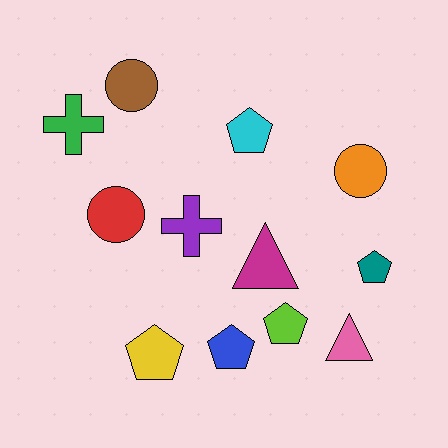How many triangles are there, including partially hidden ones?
There are 2 triangles.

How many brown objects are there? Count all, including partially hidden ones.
There is 1 brown object.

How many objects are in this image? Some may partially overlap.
There are 12 objects.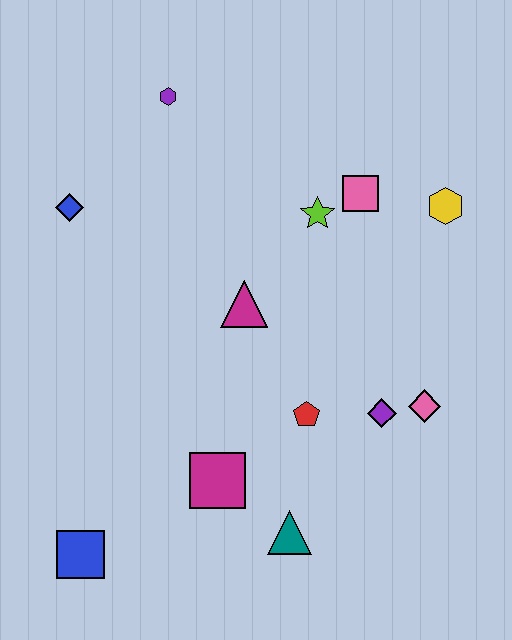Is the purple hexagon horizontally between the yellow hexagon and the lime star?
No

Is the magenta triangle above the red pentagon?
Yes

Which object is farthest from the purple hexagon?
The blue square is farthest from the purple hexagon.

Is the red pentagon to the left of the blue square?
No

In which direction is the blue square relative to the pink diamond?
The blue square is to the left of the pink diamond.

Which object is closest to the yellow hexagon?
The pink square is closest to the yellow hexagon.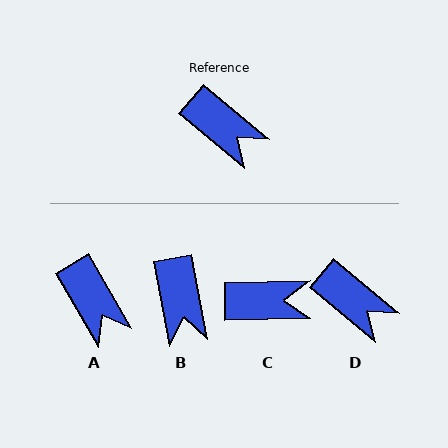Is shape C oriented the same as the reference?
No, it is off by about 41 degrees.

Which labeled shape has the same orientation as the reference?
D.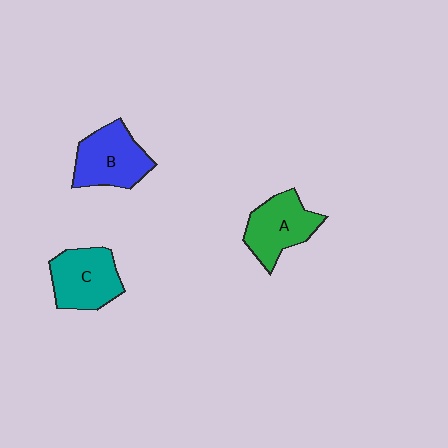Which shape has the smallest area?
Shape A (green).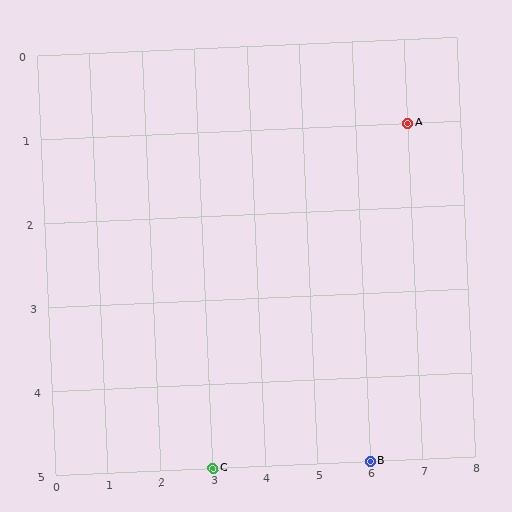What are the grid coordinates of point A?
Point A is at grid coordinates (7, 1).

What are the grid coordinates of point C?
Point C is at grid coordinates (3, 5).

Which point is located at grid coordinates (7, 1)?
Point A is at (7, 1).